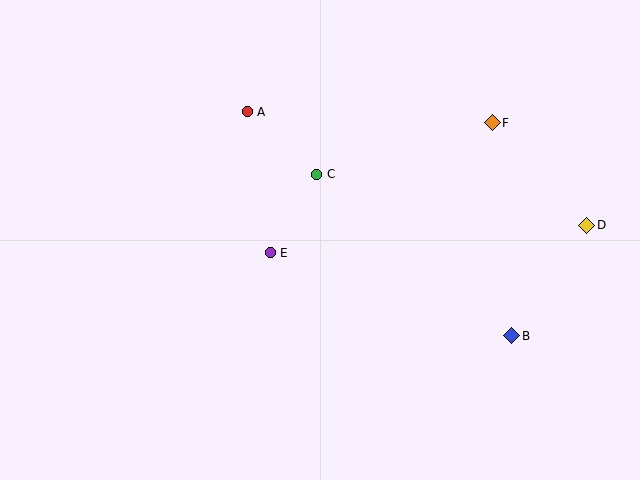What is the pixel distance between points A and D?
The distance between A and D is 358 pixels.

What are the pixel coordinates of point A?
Point A is at (247, 112).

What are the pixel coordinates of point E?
Point E is at (270, 253).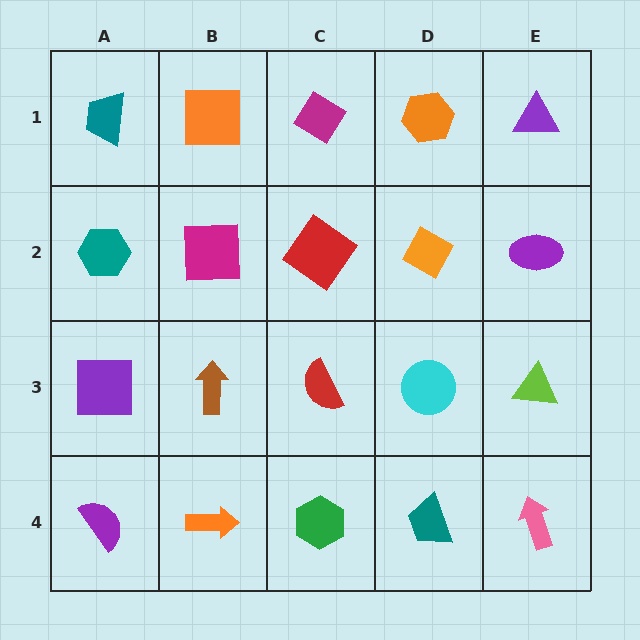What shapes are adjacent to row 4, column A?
A purple square (row 3, column A), an orange arrow (row 4, column B).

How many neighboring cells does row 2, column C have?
4.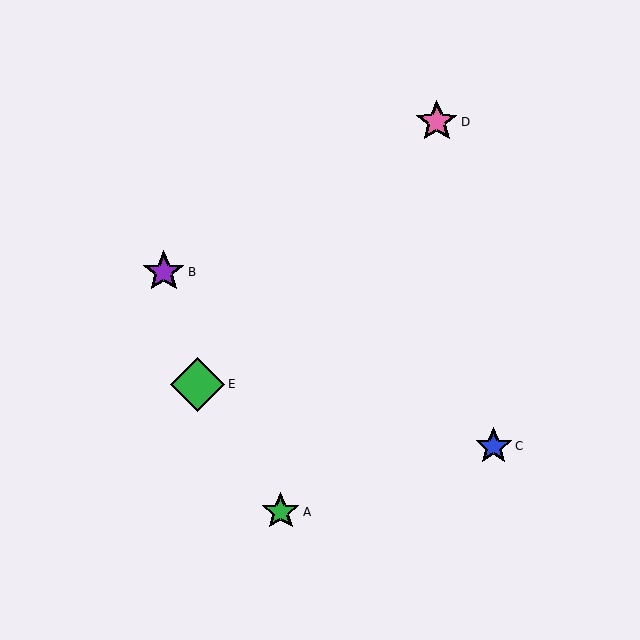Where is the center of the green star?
The center of the green star is at (281, 512).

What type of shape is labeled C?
Shape C is a blue star.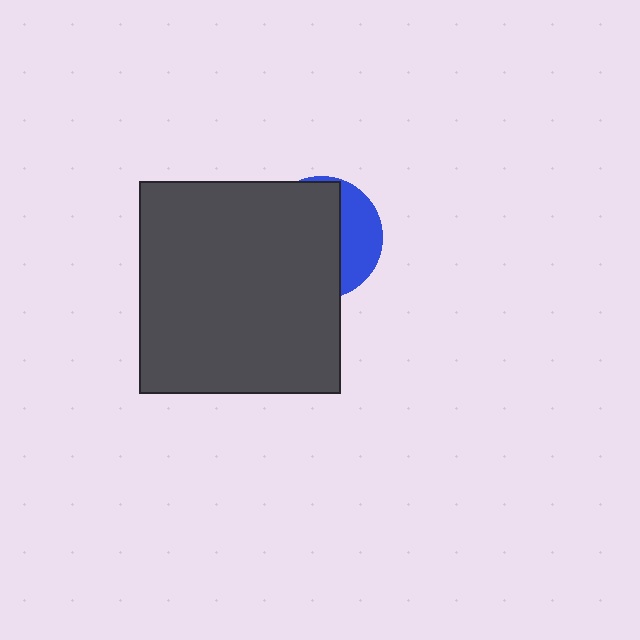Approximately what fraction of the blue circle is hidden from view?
Roughly 69% of the blue circle is hidden behind the dark gray rectangle.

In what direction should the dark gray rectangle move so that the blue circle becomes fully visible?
The dark gray rectangle should move left. That is the shortest direction to clear the overlap and leave the blue circle fully visible.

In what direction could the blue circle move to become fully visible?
The blue circle could move right. That would shift it out from behind the dark gray rectangle entirely.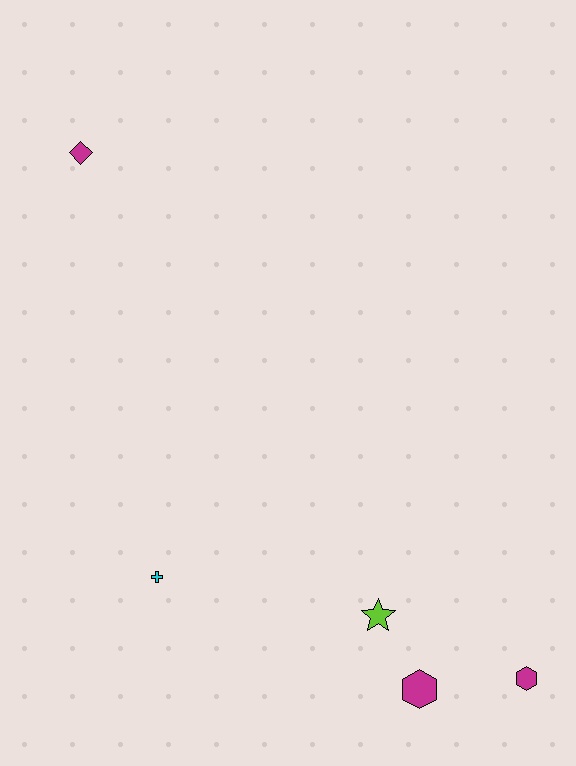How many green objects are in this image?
There are no green objects.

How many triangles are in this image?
There are no triangles.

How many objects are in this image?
There are 5 objects.